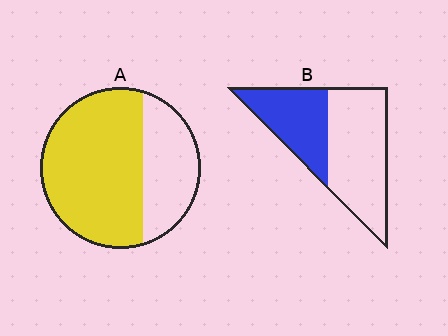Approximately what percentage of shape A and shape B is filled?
A is approximately 70% and B is approximately 40%.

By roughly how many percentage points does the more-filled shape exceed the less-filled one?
By roughly 30 percentage points (A over B).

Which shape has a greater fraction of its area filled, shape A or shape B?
Shape A.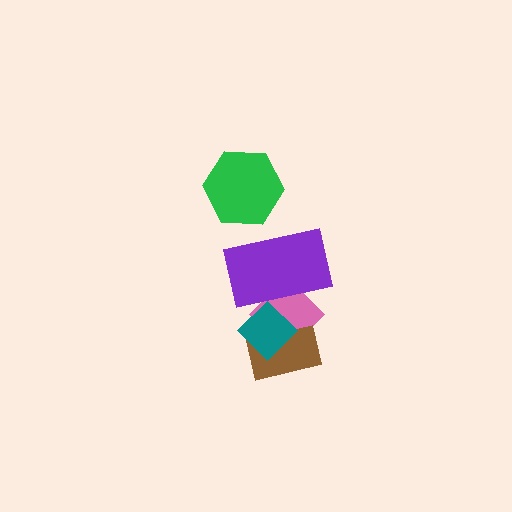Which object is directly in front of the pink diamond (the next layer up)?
The brown rectangle is directly in front of the pink diamond.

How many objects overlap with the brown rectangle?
2 objects overlap with the brown rectangle.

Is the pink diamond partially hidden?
Yes, it is partially covered by another shape.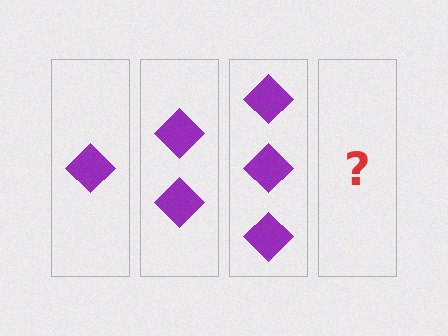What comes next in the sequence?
The next element should be 4 diamonds.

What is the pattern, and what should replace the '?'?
The pattern is that each step adds one more diamond. The '?' should be 4 diamonds.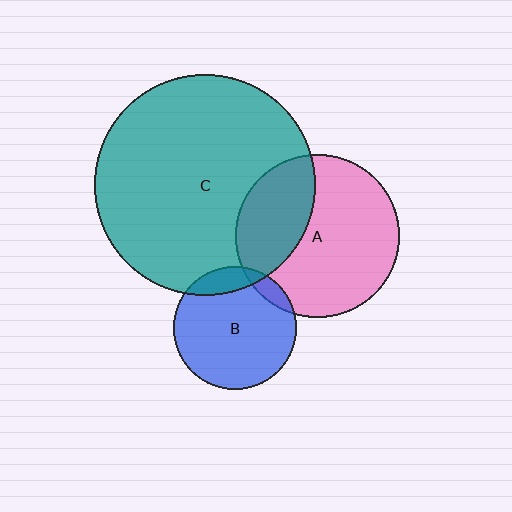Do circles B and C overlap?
Yes.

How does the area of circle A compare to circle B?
Approximately 1.8 times.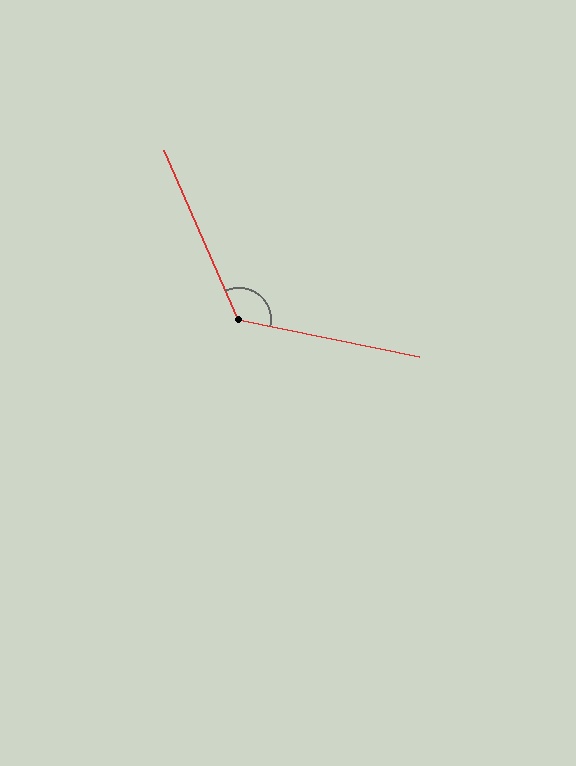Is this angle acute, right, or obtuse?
It is obtuse.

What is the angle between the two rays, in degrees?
Approximately 125 degrees.